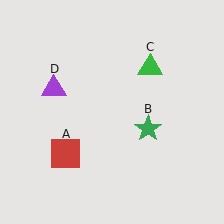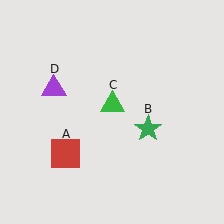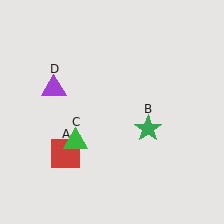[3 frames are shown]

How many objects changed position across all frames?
1 object changed position: green triangle (object C).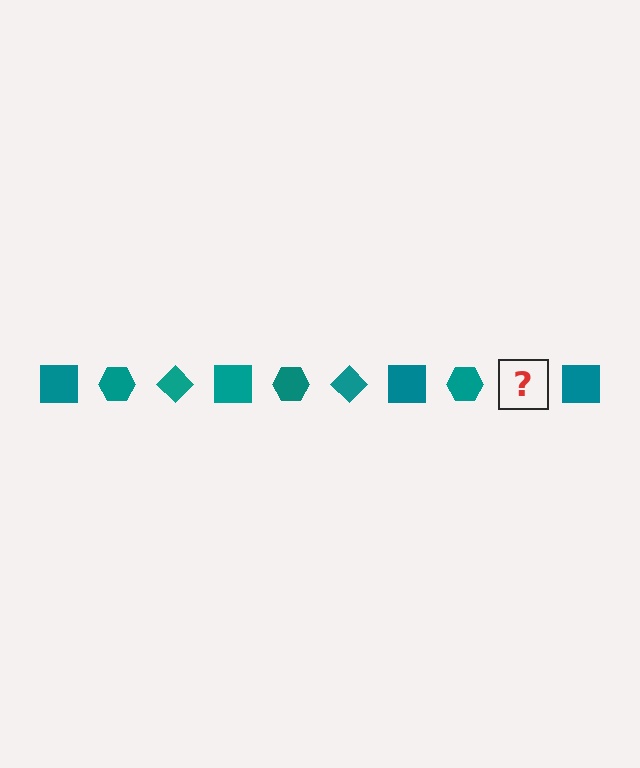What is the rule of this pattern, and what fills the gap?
The rule is that the pattern cycles through square, hexagon, diamond shapes in teal. The gap should be filled with a teal diamond.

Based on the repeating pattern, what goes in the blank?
The blank should be a teal diamond.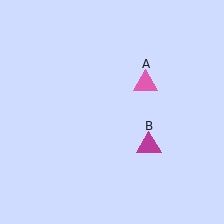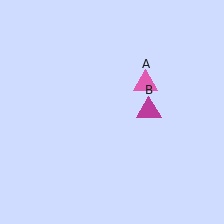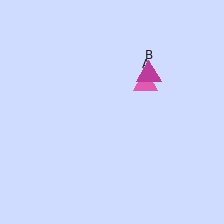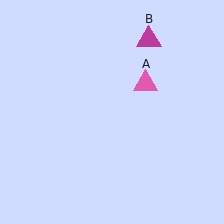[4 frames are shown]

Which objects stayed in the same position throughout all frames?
Pink triangle (object A) remained stationary.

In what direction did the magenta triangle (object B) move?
The magenta triangle (object B) moved up.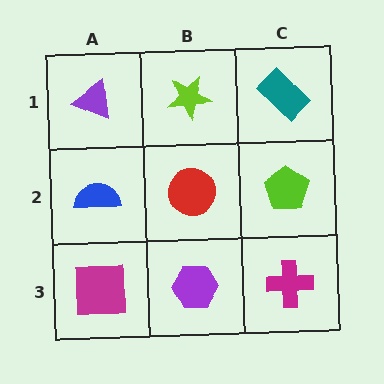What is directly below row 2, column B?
A purple hexagon.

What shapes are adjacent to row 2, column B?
A lime star (row 1, column B), a purple hexagon (row 3, column B), a blue semicircle (row 2, column A), a lime pentagon (row 2, column C).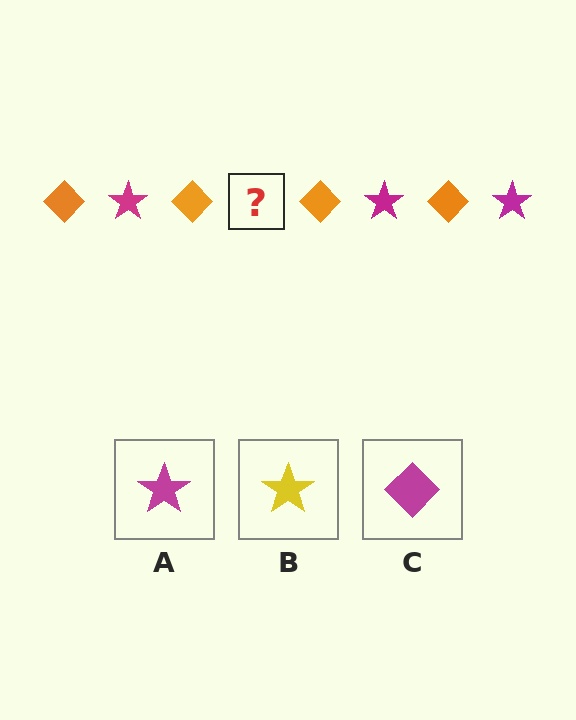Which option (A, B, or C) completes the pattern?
A.